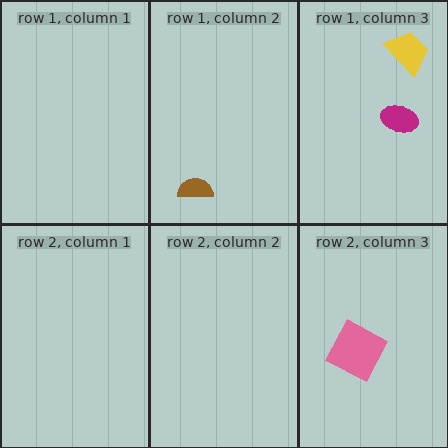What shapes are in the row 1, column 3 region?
The yellow trapezoid, the magenta ellipse.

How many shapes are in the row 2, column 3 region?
1.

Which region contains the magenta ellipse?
The row 1, column 3 region.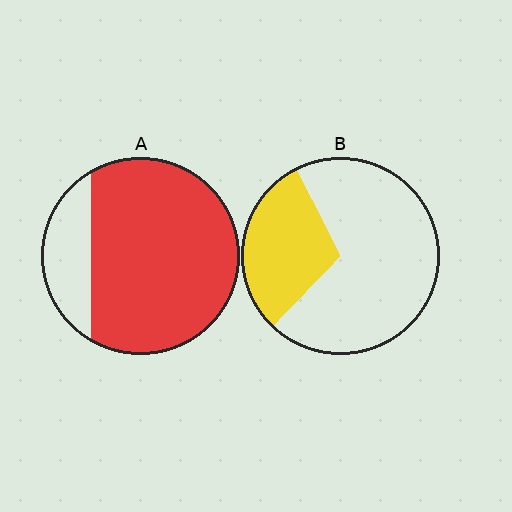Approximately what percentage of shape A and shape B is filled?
A is approximately 80% and B is approximately 30%.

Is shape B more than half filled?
No.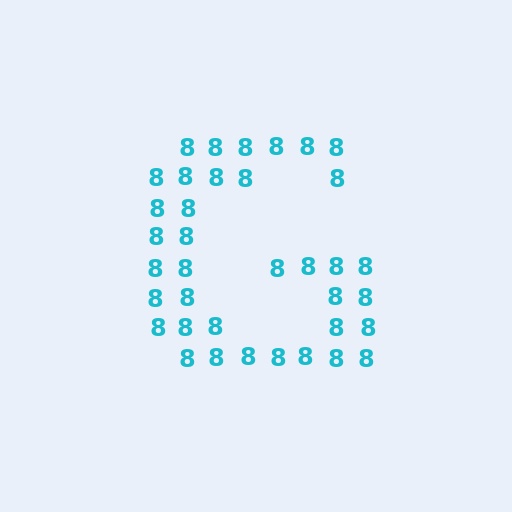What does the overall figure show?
The overall figure shows the letter G.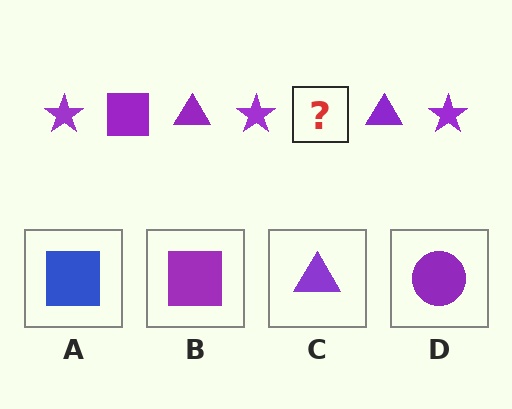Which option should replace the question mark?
Option B.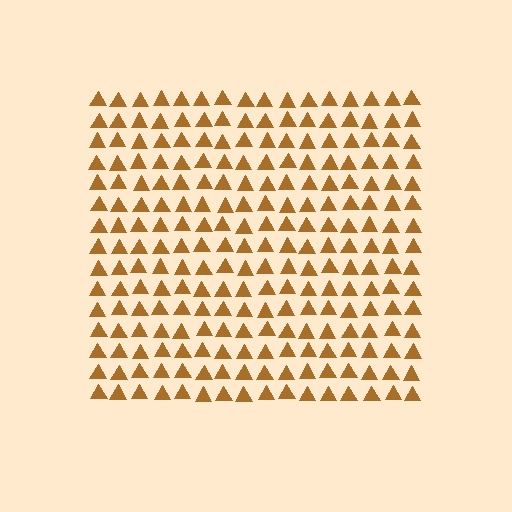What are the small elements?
The small elements are triangles.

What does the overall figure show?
The overall figure shows a square.